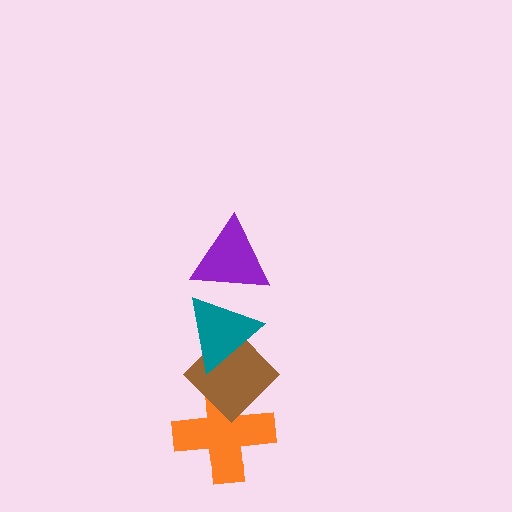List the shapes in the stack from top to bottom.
From top to bottom: the purple triangle, the teal triangle, the brown diamond, the orange cross.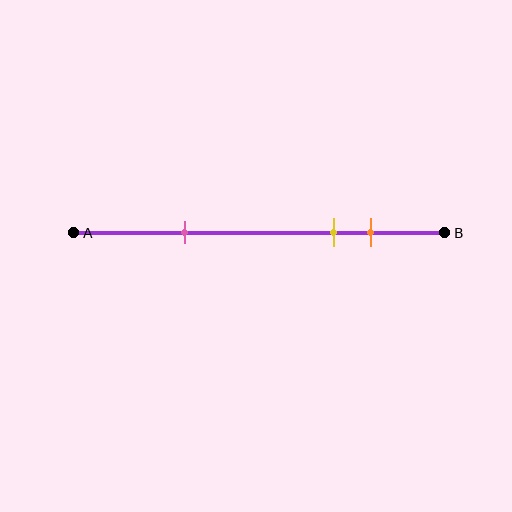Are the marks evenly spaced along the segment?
No, the marks are not evenly spaced.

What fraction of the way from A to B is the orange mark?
The orange mark is approximately 80% (0.8) of the way from A to B.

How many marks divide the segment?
There are 3 marks dividing the segment.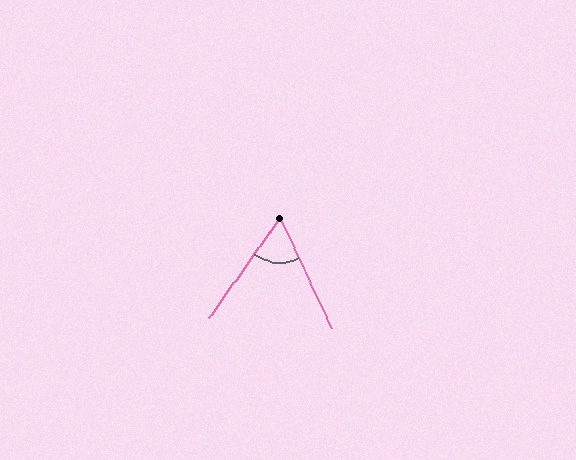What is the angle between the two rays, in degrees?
Approximately 61 degrees.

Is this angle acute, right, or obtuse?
It is acute.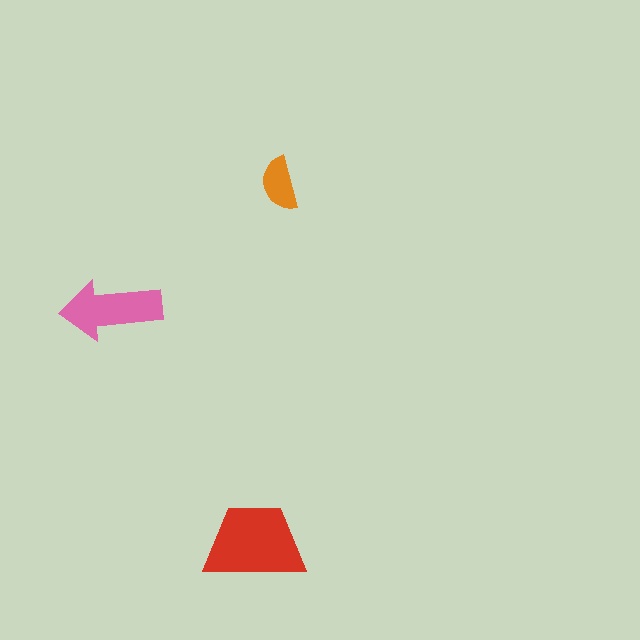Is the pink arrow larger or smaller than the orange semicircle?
Larger.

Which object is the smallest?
The orange semicircle.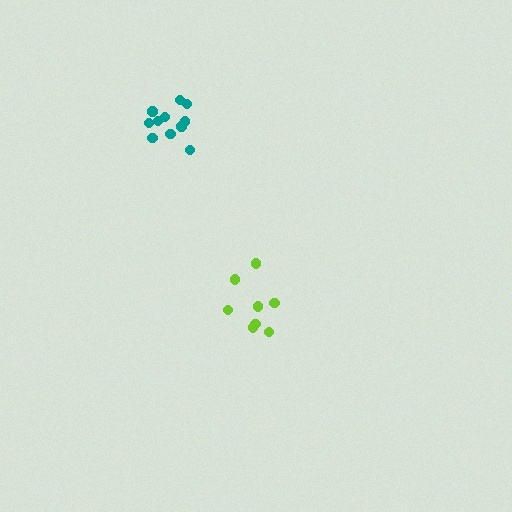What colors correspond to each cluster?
The clusters are colored: lime, teal.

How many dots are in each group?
Group 1: 8 dots, Group 2: 11 dots (19 total).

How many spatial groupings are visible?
There are 2 spatial groupings.